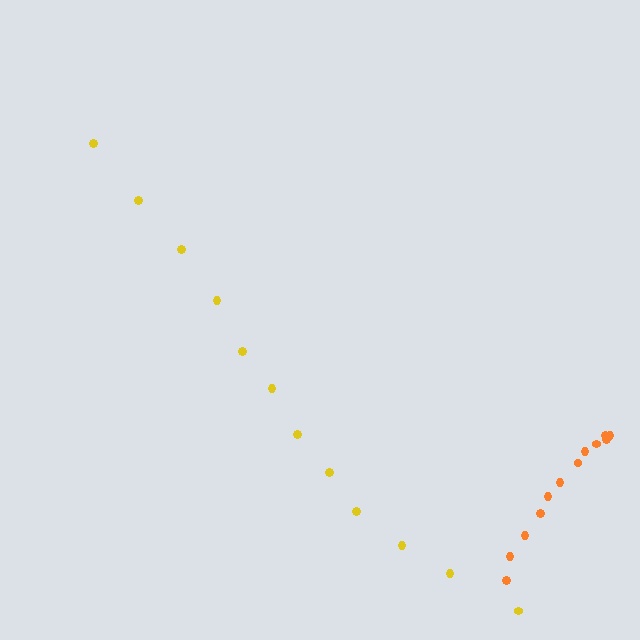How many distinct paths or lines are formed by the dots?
There are 2 distinct paths.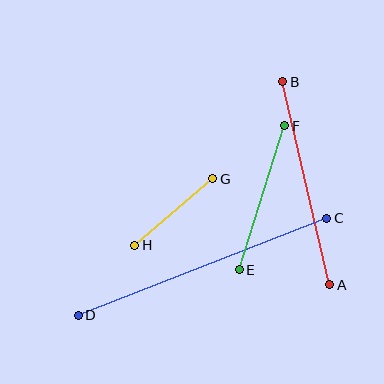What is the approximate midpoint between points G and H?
The midpoint is at approximately (174, 212) pixels.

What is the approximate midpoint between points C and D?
The midpoint is at approximately (203, 267) pixels.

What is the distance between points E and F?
The distance is approximately 151 pixels.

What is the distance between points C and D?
The distance is approximately 266 pixels.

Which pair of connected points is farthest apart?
Points C and D are farthest apart.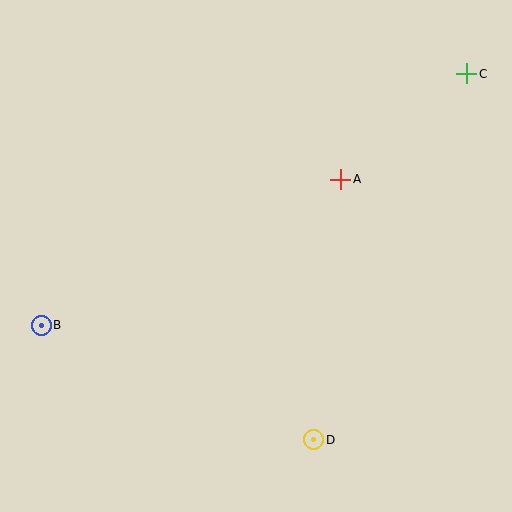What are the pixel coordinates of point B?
Point B is at (41, 325).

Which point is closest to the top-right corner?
Point C is closest to the top-right corner.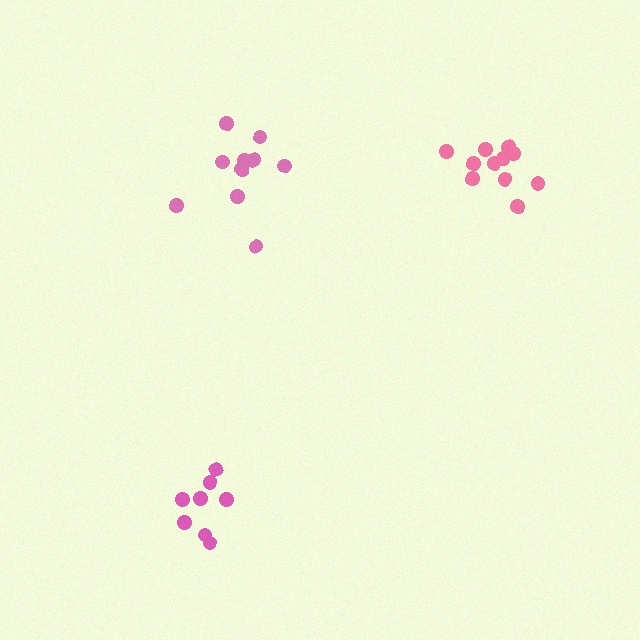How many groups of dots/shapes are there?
There are 3 groups.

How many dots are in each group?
Group 1: 8 dots, Group 2: 12 dots, Group 3: 10 dots (30 total).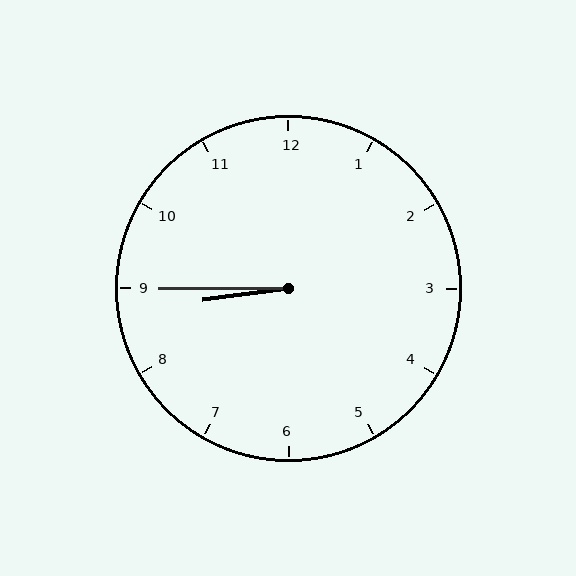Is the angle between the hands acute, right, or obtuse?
It is acute.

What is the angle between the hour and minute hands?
Approximately 8 degrees.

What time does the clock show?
8:45.